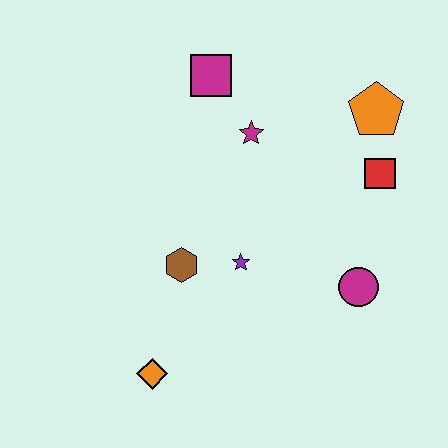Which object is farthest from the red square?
The orange diamond is farthest from the red square.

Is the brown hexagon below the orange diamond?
No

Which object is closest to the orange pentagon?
The red square is closest to the orange pentagon.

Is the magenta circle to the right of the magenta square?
Yes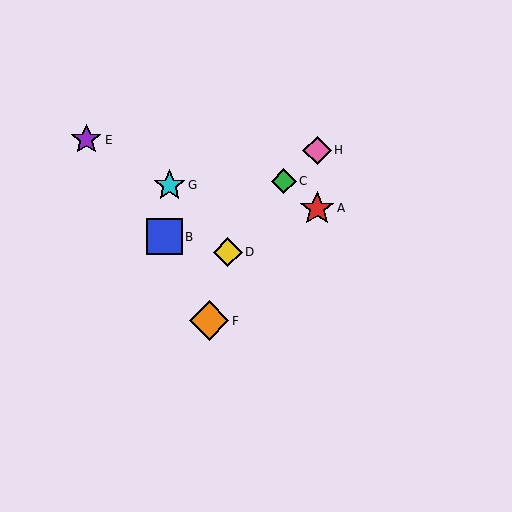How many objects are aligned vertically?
2 objects (A, H) are aligned vertically.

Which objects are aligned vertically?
Objects A, H are aligned vertically.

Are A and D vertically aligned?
No, A is at x≈317 and D is at x≈228.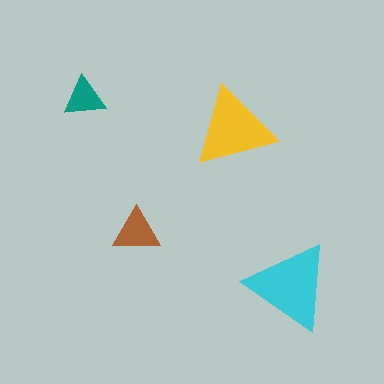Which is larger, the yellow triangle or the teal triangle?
The yellow one.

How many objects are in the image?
There are 4 objects in the image.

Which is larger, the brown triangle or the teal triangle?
The brown one.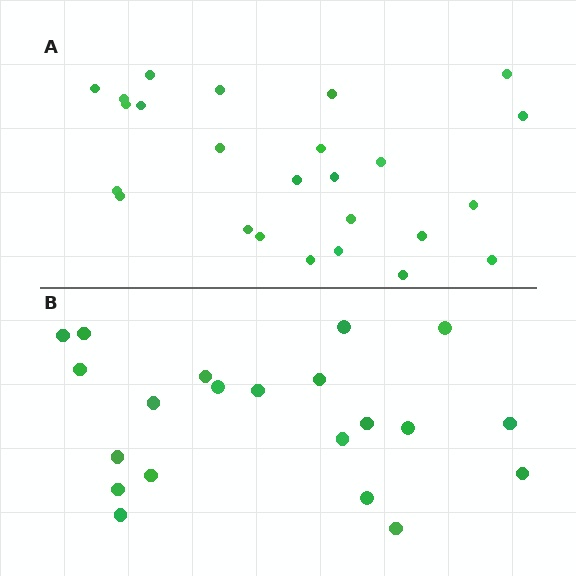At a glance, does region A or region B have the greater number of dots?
Region A (the top region) has more dots.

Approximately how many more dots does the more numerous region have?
Region A has about 4 more dots than region B.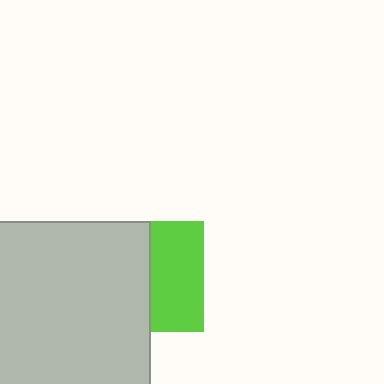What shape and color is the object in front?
The object in front is a light gray square.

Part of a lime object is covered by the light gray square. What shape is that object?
It is a square.